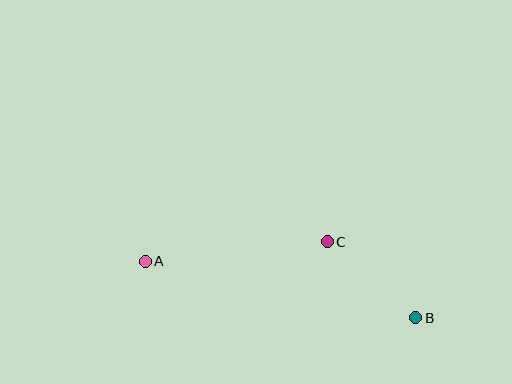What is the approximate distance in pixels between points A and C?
The distance between A and C is approximately 183 pixels.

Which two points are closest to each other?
Points B and C are closest to each other.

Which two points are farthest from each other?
Points A and B are farthest from each other.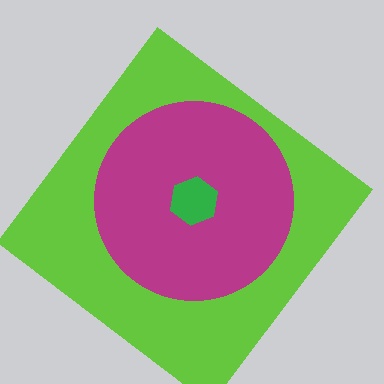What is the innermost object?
The green hexagon.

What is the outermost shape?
The lime diamond.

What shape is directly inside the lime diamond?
The magenta circle.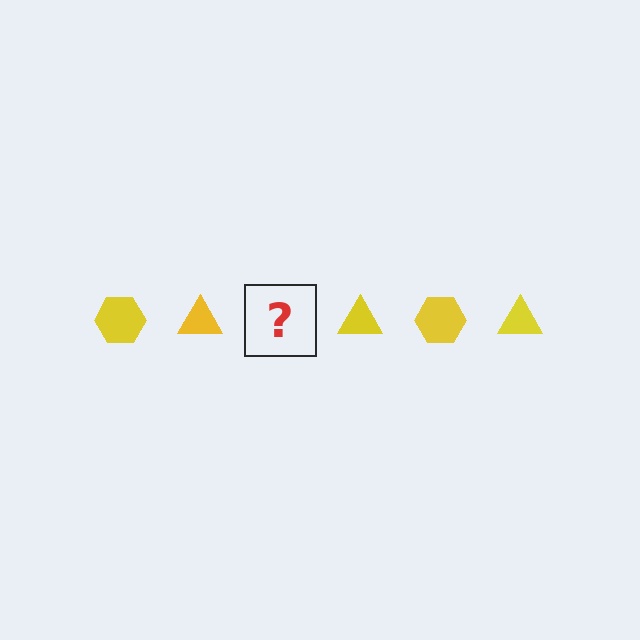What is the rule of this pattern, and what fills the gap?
The rule is that the pattern cycles through hexagon, triangle shapes in yellow. The gap should be filled with a yellow hexagon.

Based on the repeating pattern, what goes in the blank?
The blank should be a yellow hexagon.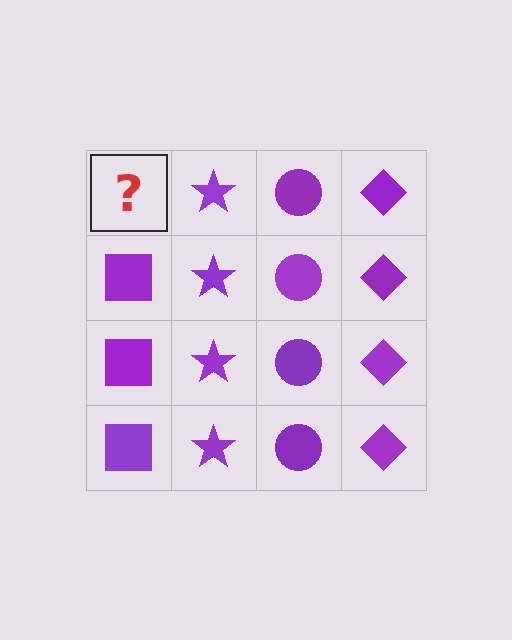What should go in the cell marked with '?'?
The missing cell should contain a purple square.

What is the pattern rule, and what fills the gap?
The rule is that each column has a consistent shape. The gap should be filled with a purple square.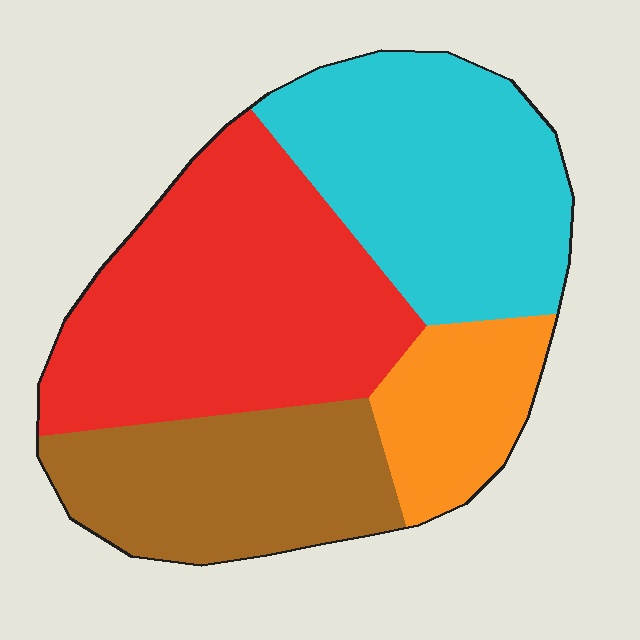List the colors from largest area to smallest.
From largest to smallest: red, cyan, brown, orange.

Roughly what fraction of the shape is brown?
Brown takes up between a sixth and a third of the shape.